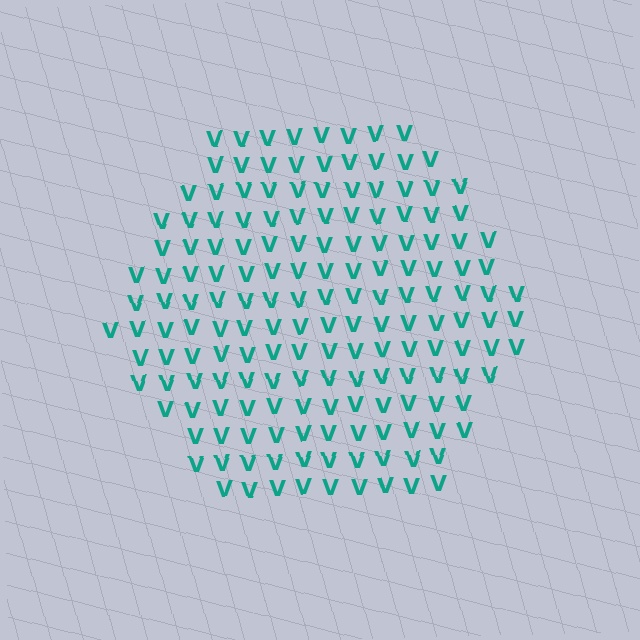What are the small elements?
The small elements are letter V's.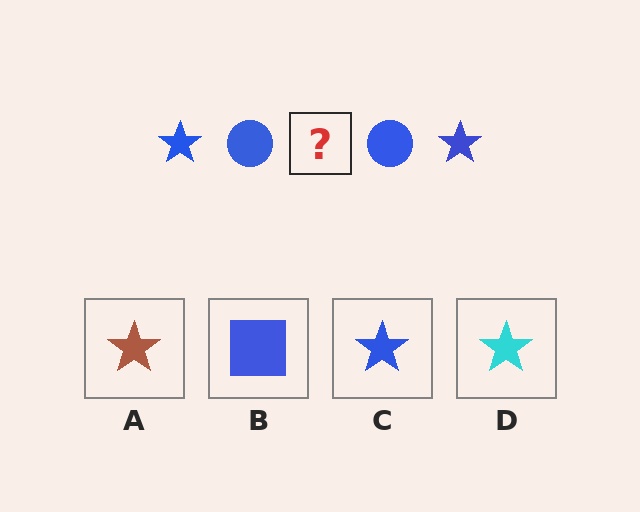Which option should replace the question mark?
Option C.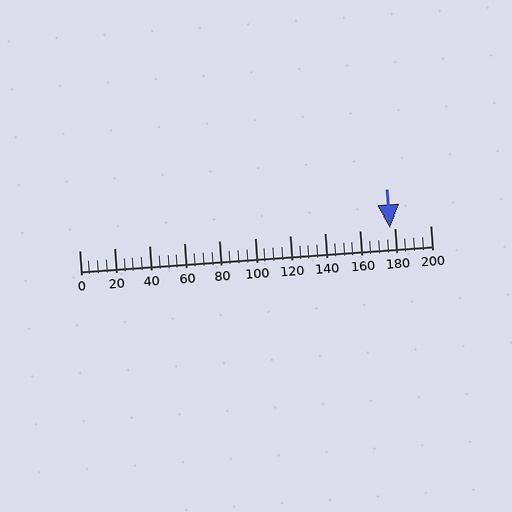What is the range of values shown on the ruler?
The ruler shows values from 0 to 200.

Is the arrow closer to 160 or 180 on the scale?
The arrow is closer to 180.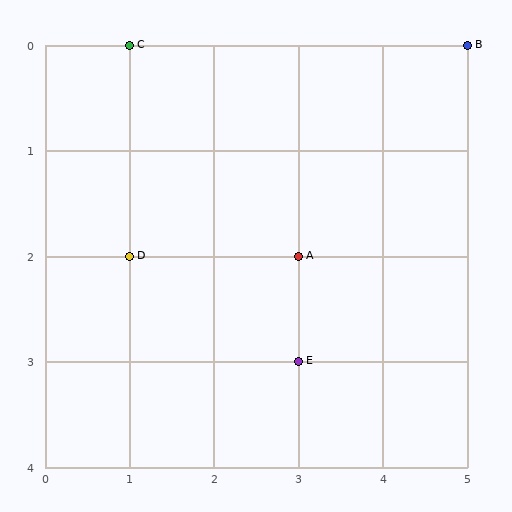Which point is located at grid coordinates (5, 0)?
Point B is at (5, 0).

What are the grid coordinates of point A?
Point A is at grid coordinates (3, 2).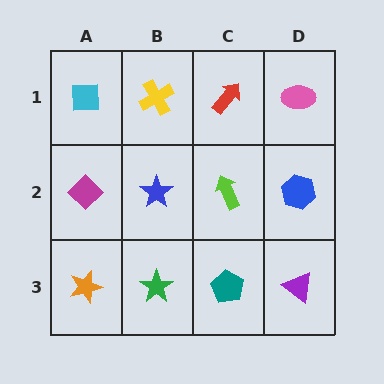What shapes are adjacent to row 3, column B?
A blue star (row 2, column B), an orange star (row 3, column A), a teal pentagon (row 3, column C).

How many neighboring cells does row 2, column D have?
3.